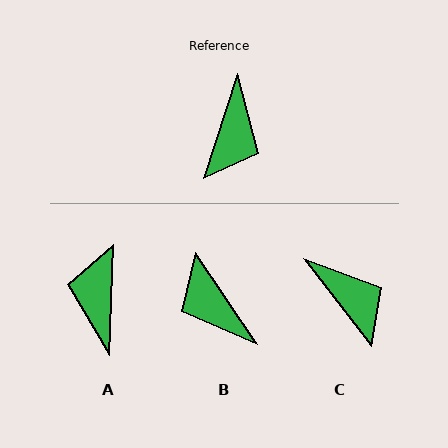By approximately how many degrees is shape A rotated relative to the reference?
Approximately 164 degrees clockwise.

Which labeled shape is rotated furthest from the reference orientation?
A, about 164 degrees away.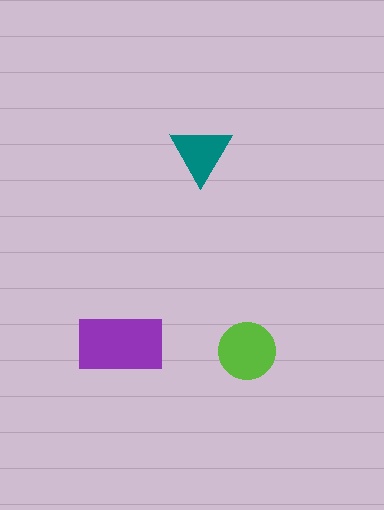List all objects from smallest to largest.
The teal triangle, the lime circle, the purple rectangle.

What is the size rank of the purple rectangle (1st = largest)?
1st.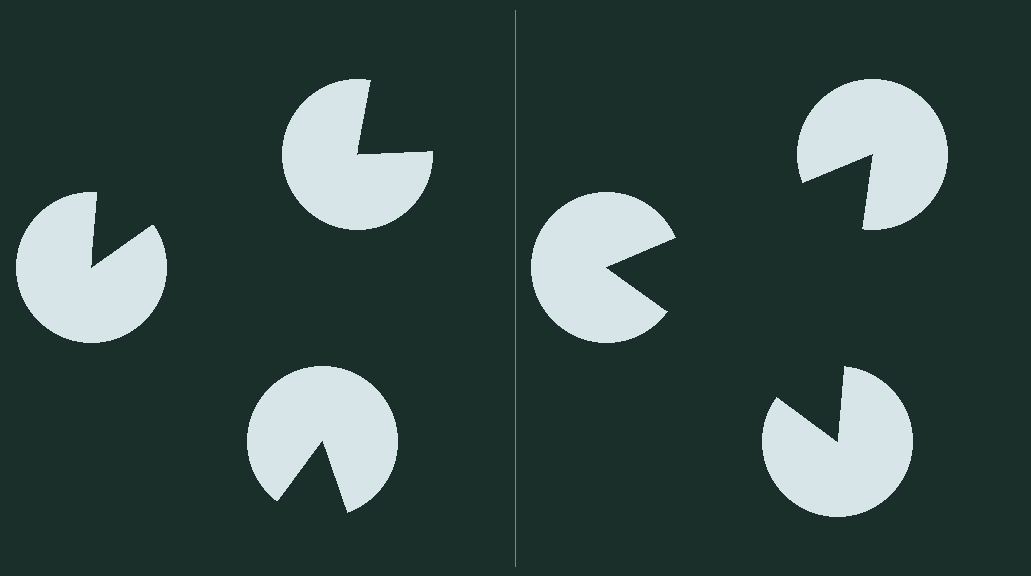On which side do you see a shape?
An illusory triangle appears on the right side. On the left side the wedge cuts are rotated, so no coherent shape forms.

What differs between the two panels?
The pac-man discs are positioned identically on both sides; only the wedge orientations differ. On the right they align to a triangle; on the left they are misaligned.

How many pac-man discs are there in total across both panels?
6 — 3 on each side.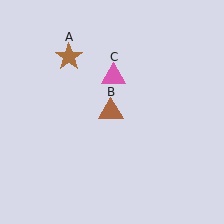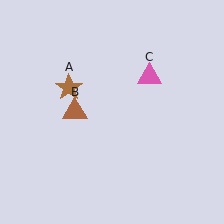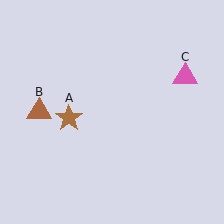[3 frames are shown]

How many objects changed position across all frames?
3 objects changed position: brown star (object A), brown triangle (object B), pink triangle (object C).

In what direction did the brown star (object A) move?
The brown star (object A) moved down.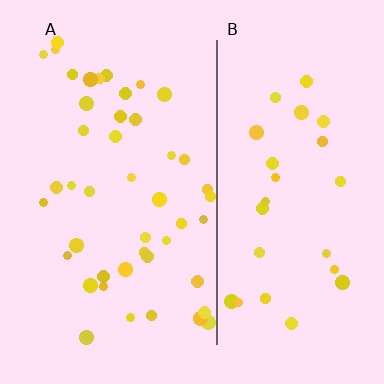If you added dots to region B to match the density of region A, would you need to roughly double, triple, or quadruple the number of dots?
Approximately double.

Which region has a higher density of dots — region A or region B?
A (the left).